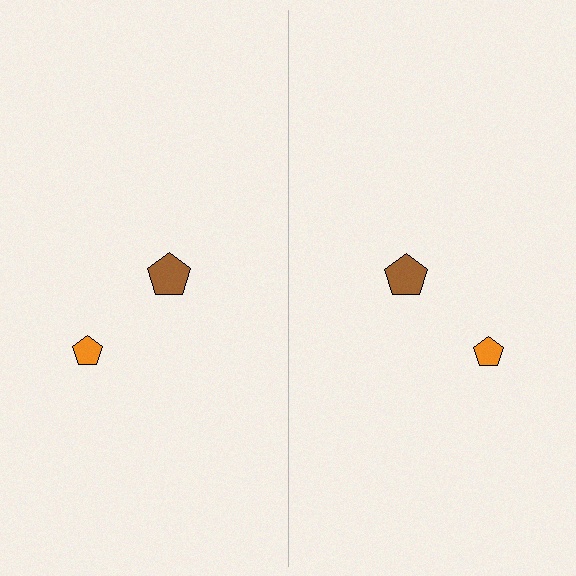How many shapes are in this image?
There are 4 shapes in this image.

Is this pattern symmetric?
Yes, this pattern has bilateral (reflection) symmetry.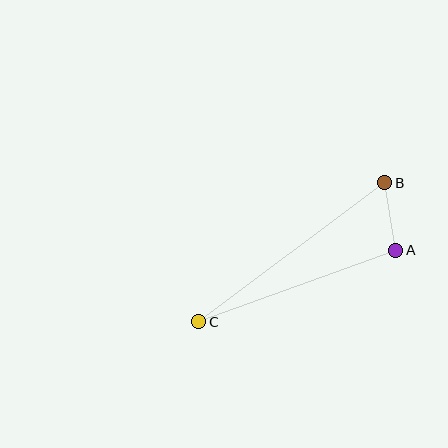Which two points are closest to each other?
Points A and B are closest to each other.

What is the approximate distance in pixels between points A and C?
The distance between A and C is approximately 210 pixels.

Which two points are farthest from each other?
Points B and C are farthest from each other.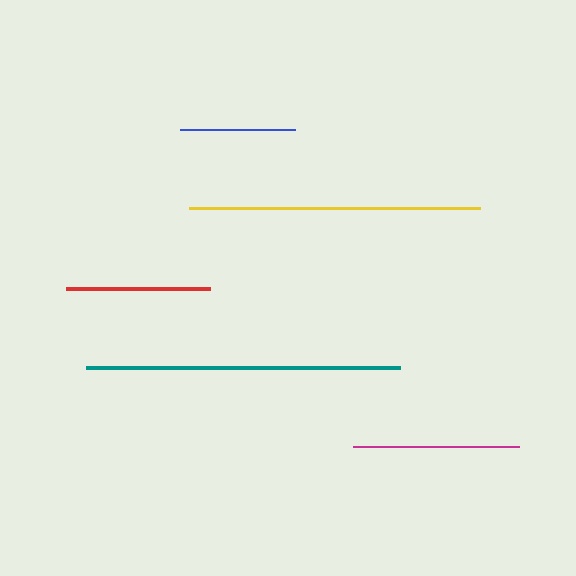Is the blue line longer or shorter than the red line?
The red line is longer than the blue line.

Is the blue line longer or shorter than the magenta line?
The magenta line is longer than the blue line.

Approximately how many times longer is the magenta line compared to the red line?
The magenta line is approximately 1.1 times the length of the red line.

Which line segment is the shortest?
The blue line is the shortest at approximately 116 pixels.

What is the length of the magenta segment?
The magenta segment is approximately 166 pixels long.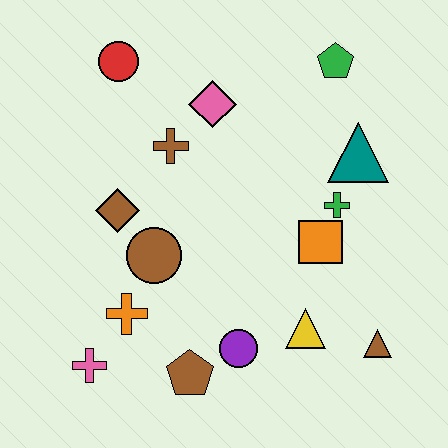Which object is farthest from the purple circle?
The red circle is farthest from the purple circle.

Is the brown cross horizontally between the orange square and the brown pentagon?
No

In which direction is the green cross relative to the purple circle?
The green cross is above the purple circle.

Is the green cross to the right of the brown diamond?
Yes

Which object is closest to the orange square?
The green cross is closest to the orange square.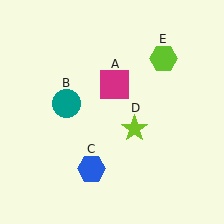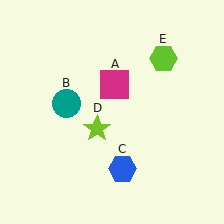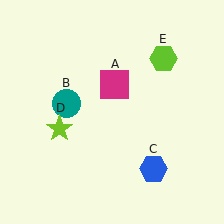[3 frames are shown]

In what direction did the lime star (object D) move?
The lime star (object D) moved left.